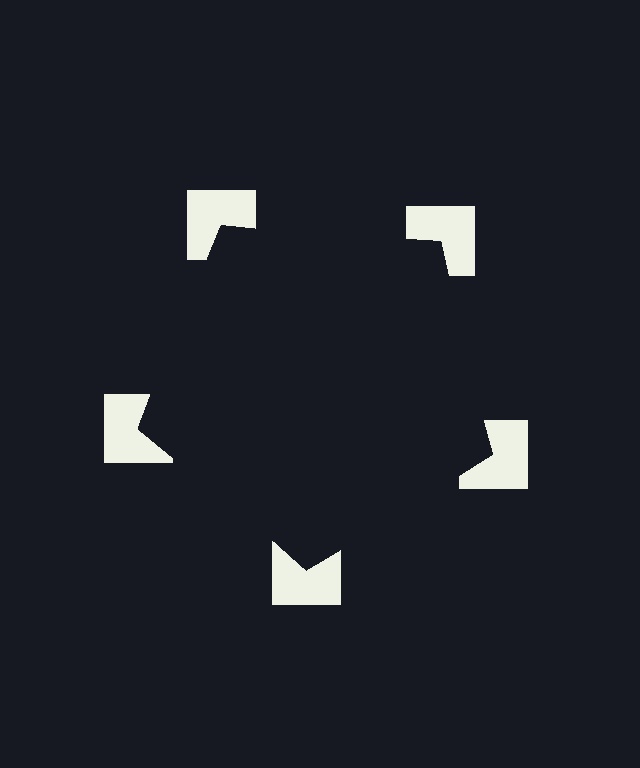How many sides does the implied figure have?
5 sides.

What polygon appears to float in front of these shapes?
An illusory pentagon — its edges are inferred from the aligned wedge cuts in the notched squares, not physically drawn.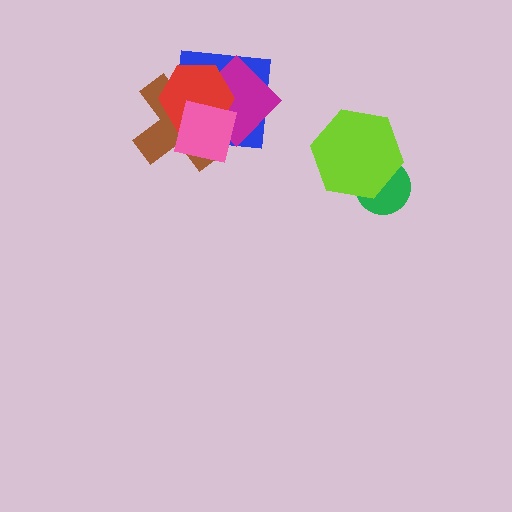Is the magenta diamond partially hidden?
Yes, it is partially covered by another shape.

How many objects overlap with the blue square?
4 objects overlap with the blue square.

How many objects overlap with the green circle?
1 object overlaps with the green circle.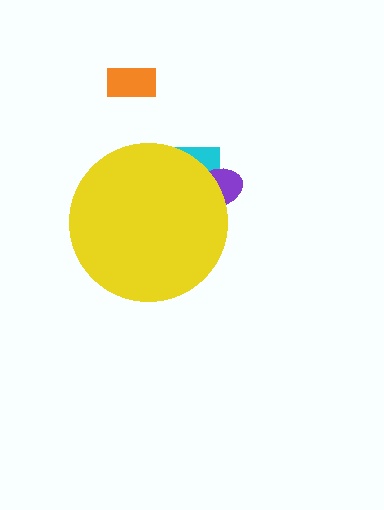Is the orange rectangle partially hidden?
No, the orange rectangle is fully visible.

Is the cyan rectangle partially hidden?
Yes, the cyan rectangle is partially hidden behind the yellow circle.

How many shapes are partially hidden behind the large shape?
2 shapes are partially hidden.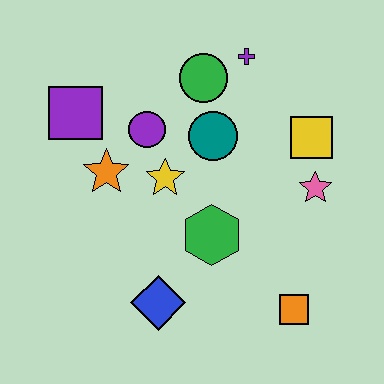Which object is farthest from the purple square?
The orange square is farthest from the purple square.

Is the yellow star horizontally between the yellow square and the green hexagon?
No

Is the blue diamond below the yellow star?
Yes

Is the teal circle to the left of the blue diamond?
No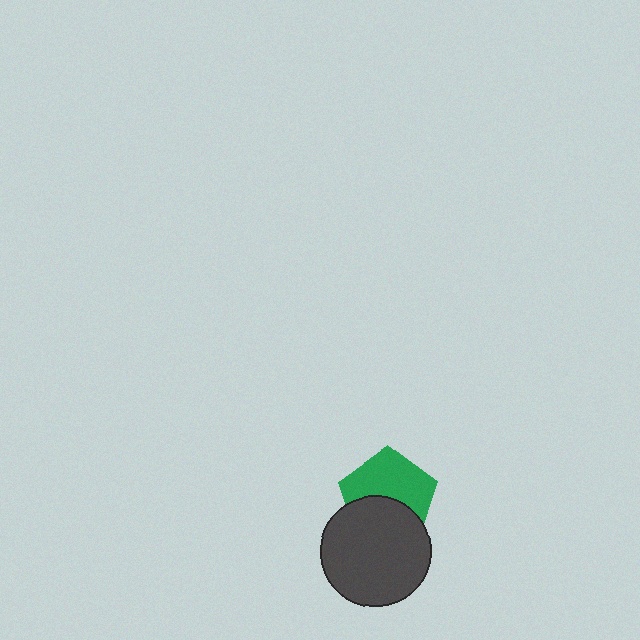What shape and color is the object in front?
The object in front is a dark gray circle.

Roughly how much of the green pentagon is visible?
About half of it is visible (roughly 57%).